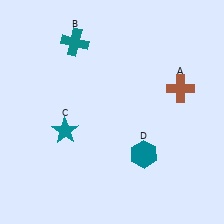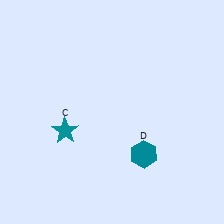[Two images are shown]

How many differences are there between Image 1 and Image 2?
There are 2 differences between the two images.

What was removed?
The brown cross (A), the teal cross (B) were removed in Image 2.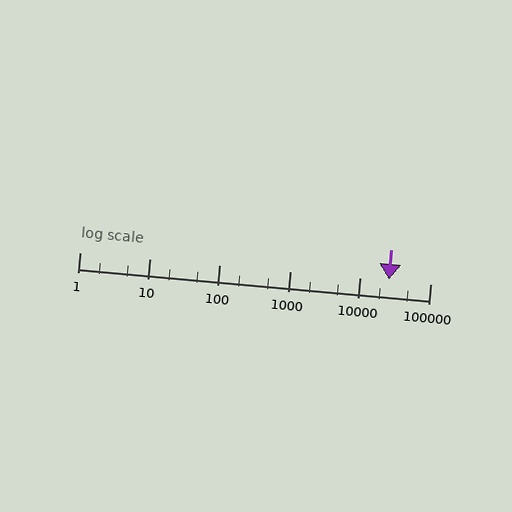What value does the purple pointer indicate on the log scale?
The pointer indicates approximately 26000.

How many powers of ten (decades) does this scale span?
The scale spans 5 decades, from 1 to 100000.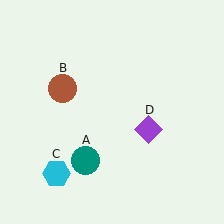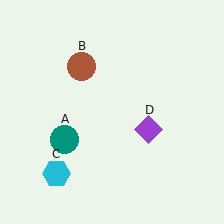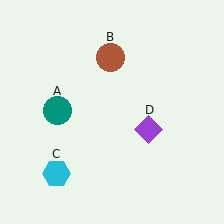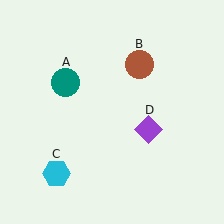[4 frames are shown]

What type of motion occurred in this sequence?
The teal circle (object A), brown circle (object B) rotated clockwise around the center of the scene.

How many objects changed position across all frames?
2 objects changed position: teal circle (object A), brown circle (object B).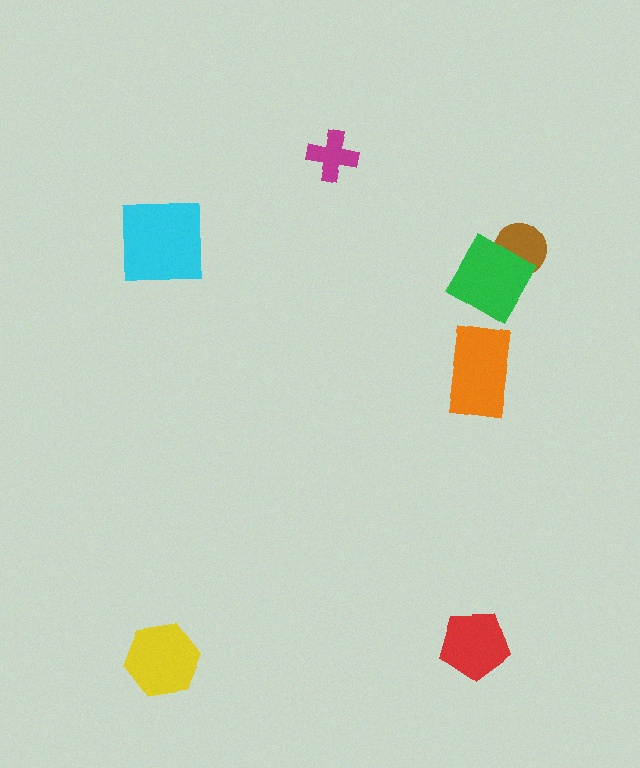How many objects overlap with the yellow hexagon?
0 objects overlap with the yellow hexagon.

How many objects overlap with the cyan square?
0 objects overlap with the cyan square.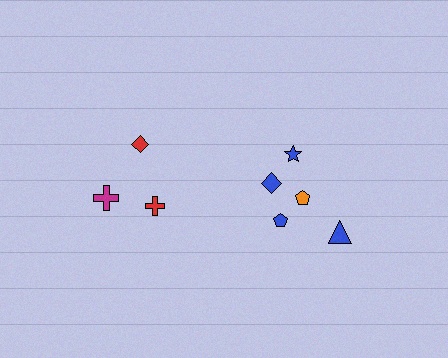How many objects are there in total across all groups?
There are 8 objects.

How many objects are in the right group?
There are 5 objects.